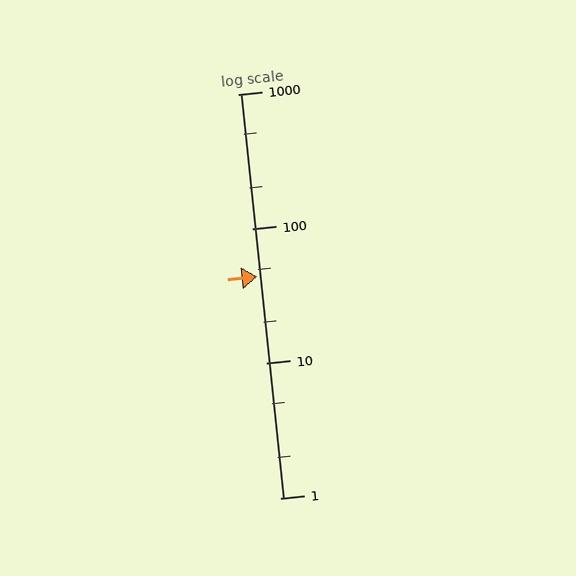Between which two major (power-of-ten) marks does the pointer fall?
The pointer is between 10 and 100.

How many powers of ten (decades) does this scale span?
The scale spans 3 decades, from 1 to 1000.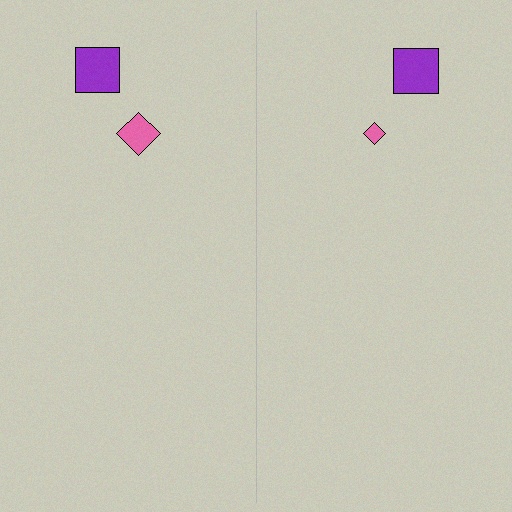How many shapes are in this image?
There are 4 shapes in this image.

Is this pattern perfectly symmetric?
No, the pattern is not perfectly symmetric. The pink diamond on the right side has a different size than its mirror counterpart.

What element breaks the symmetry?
The pink diamond on the right side has a different size than its mirror counterpart.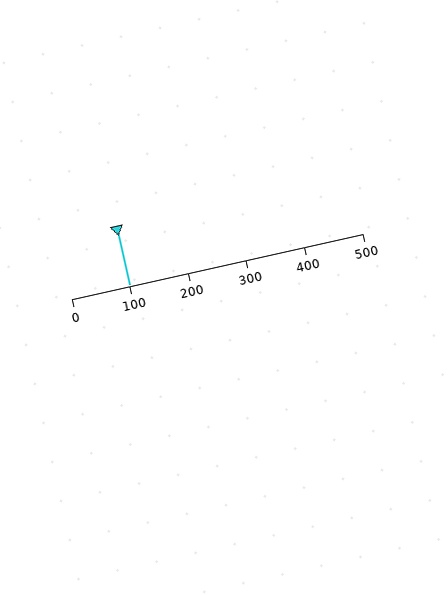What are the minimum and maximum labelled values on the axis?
The axis runs from 0 to 500.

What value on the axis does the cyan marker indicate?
The marker indicates approximately 100.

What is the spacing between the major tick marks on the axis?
The major ticks are spaced 100 apart.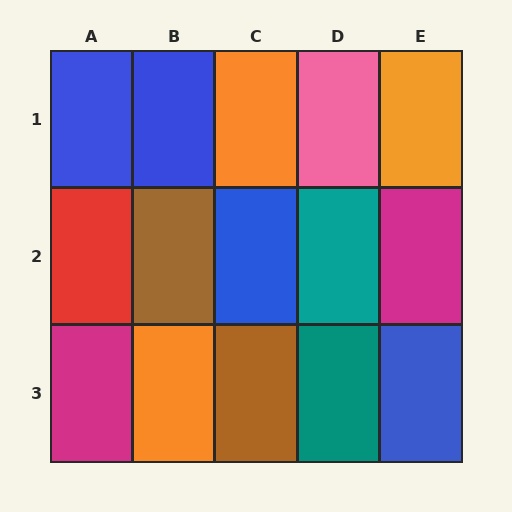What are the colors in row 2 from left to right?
Red, brown, blue, teal, magenta.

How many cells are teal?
2 cells are teal.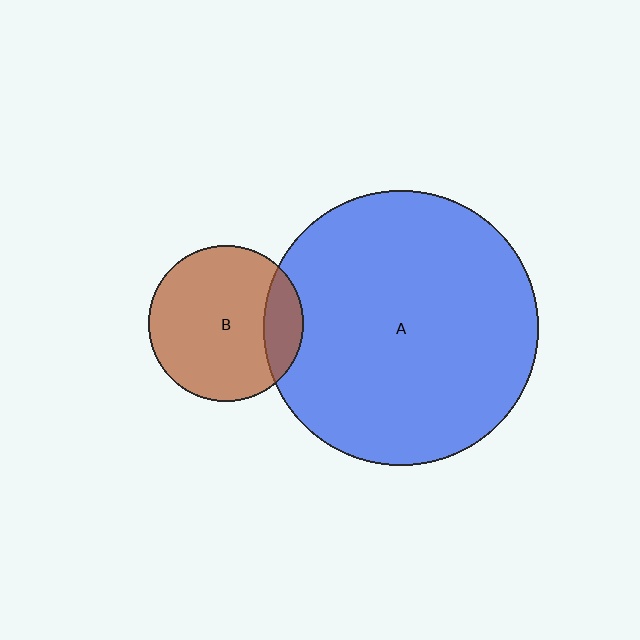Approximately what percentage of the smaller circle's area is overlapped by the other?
Approximately 15%.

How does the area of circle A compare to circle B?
Approximately 3.2 times.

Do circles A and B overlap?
Yes.